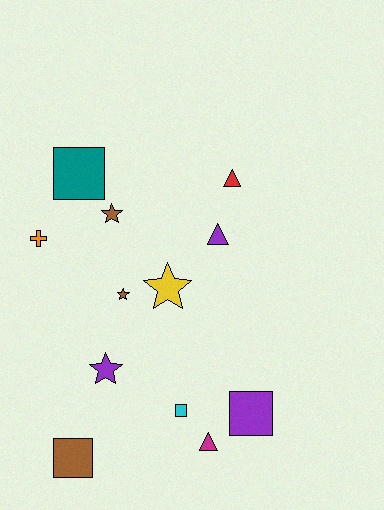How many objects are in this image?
There are 12 objects.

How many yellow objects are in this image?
There is 1 yellow object.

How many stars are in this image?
There are 4 stars.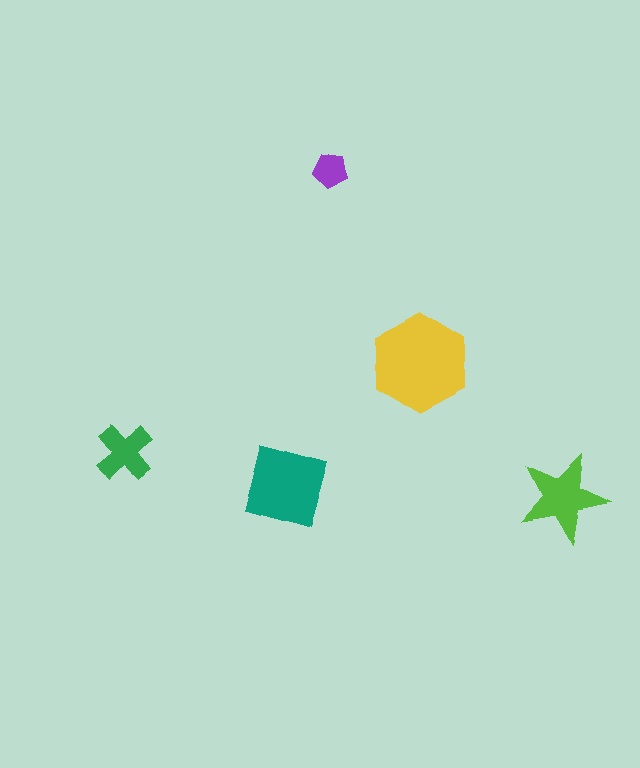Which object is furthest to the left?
The green cross is leftmost.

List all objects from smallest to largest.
The purple pentagon, the green cross, the lime star, the teal diamond, the yellow hexagon.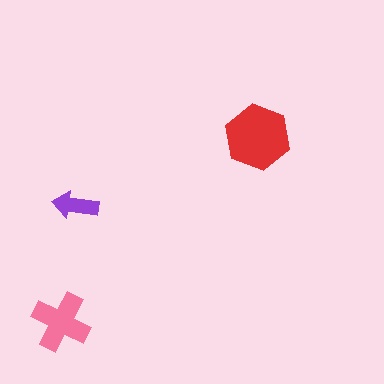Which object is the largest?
The red hexagon.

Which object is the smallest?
The purple arrow.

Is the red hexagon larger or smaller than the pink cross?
Larger.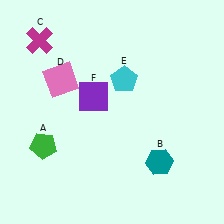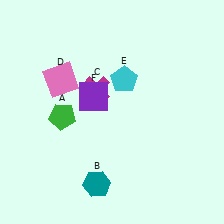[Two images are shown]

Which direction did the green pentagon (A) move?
The green pentagon (A) moved up.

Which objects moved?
The objects that moved are: the green pentagon (A), the teal hexagon (B), the magenta cross (C).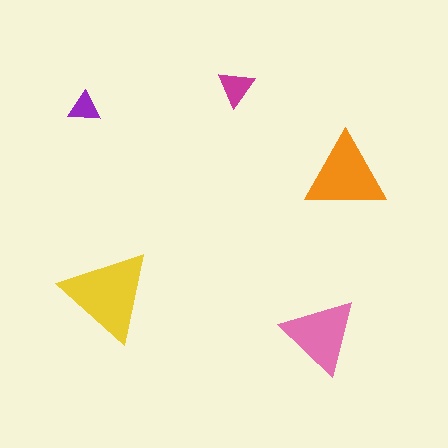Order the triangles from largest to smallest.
the yellow one, the orange one, the pink one, the magenta one, the purple one.